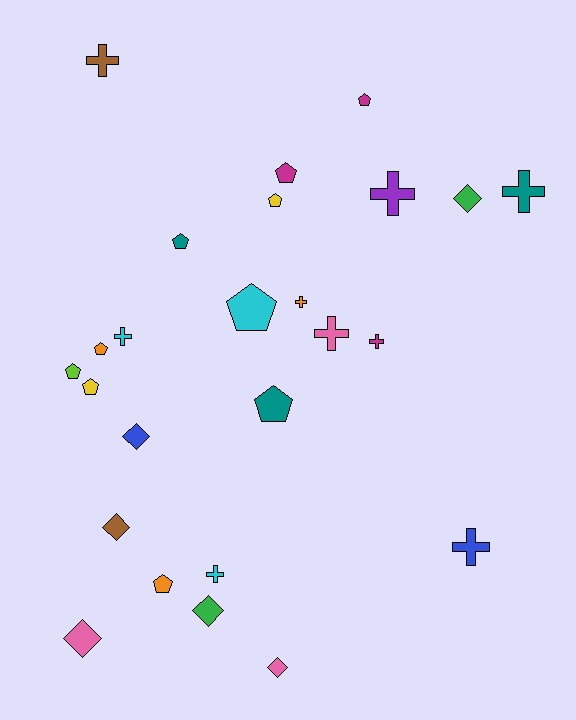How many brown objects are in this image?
There are 2 brown objects.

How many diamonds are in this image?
There are 6 diamonds.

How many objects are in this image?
There are 25 objects.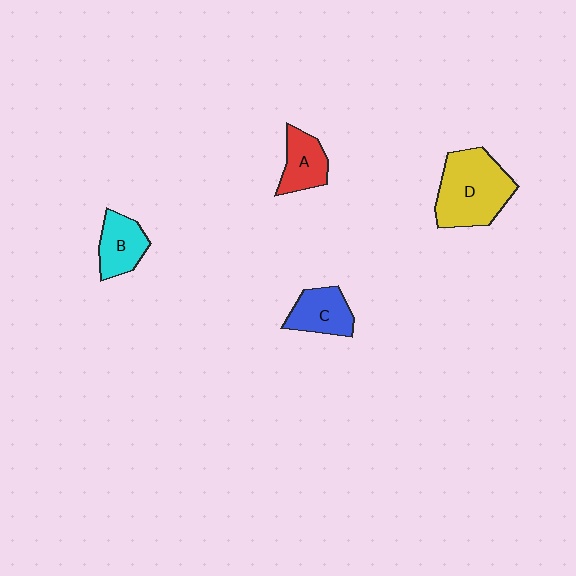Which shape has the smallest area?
Shape A (red).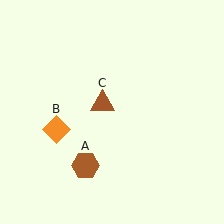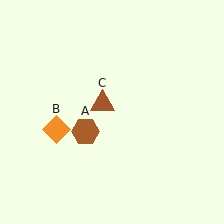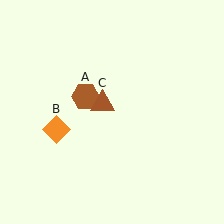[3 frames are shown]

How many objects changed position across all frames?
1 object changed position: brown hexagon (object A).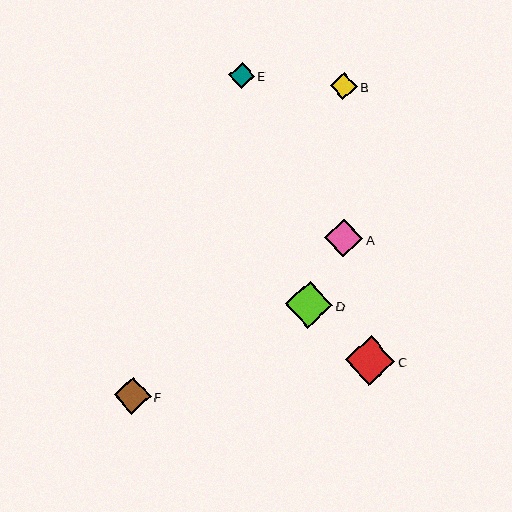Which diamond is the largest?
Diamond C is the largest with a size of approximately 50 pixels.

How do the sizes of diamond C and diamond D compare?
Diamond C and diamond D are approximately the same size.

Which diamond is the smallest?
Diamond E is the smallest with a size of approximately 26 pixels.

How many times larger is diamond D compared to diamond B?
Diamond D is approximately 1.7 times the size of diamond B.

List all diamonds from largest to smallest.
From largest to smallest: C, D, A, F, B, E.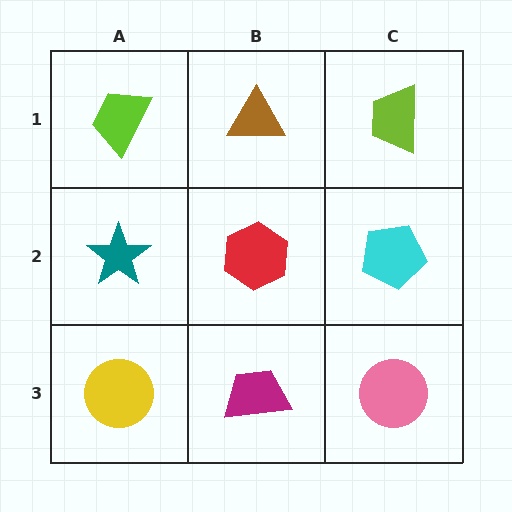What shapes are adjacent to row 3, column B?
A red hexagon (row 2, column B), a yellow circle (row 3, column A), a pink circle (row 3, column C).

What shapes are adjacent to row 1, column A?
A teal star (row 2, column A), a brown triangle (row 1, column B).